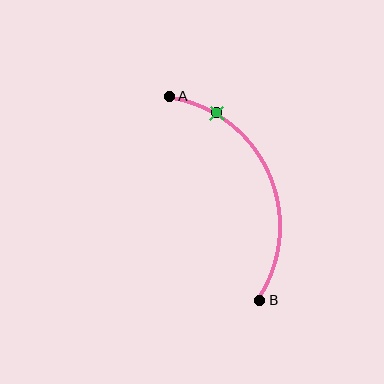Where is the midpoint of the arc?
The arc midpoint is the point on the curve farthest from the straight line joining A and B. It sits to the right of that line.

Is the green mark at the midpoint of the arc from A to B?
No. The green mark lies on the arc but is closer to endpoint A. The arc midpoint would be at the point on the curve equidistant along the arc from both A and B.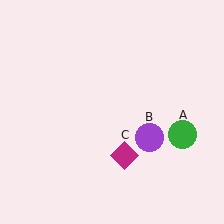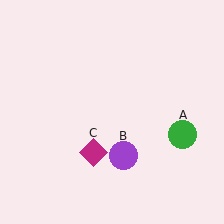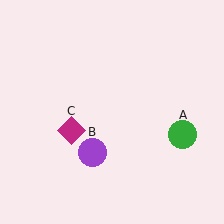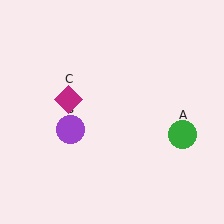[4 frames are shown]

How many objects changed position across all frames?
2 objects changed position: purple circle (object B), magenta diamond (object C).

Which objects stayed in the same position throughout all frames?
Green circle (object A) remained stationary.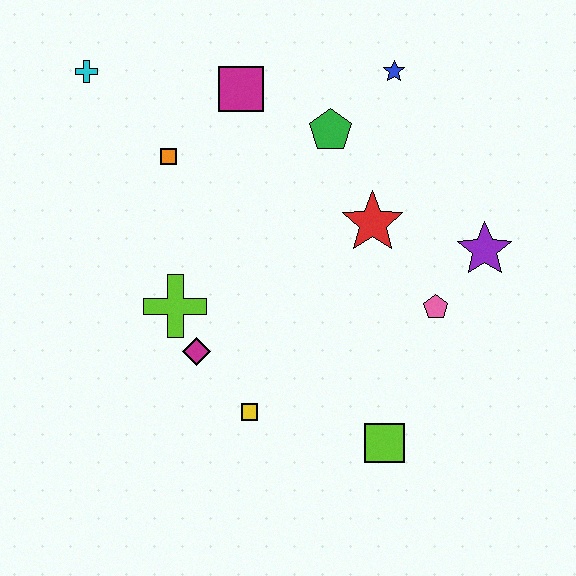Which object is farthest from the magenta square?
The lime square is farthest from the magenta square.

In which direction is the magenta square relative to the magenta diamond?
The magenta square is above the magenta diamond.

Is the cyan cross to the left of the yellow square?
Yes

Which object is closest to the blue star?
The green pentagon is closest to the blue star.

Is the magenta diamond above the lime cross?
No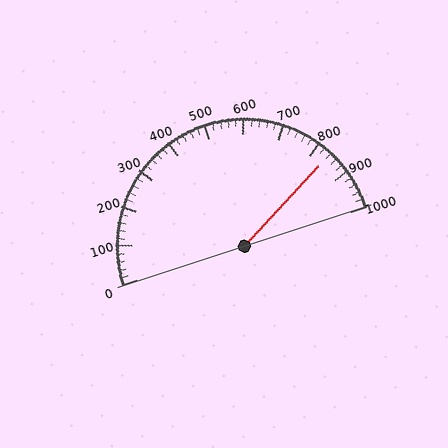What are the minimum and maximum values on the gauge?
The gauge ranges from 0 to 1000.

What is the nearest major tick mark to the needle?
The nearest major tick mark is 800.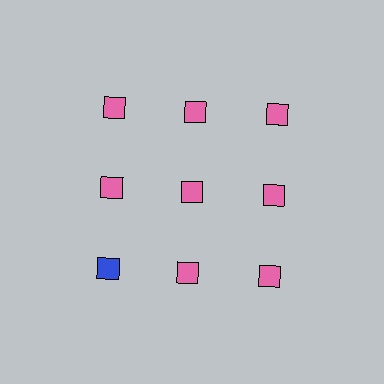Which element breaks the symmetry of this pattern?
The blue square in the third row, leftmost column breaks the symmetry. All other shapes are pink squares.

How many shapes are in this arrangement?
There are 9 shapes arranged in a grid pattern.